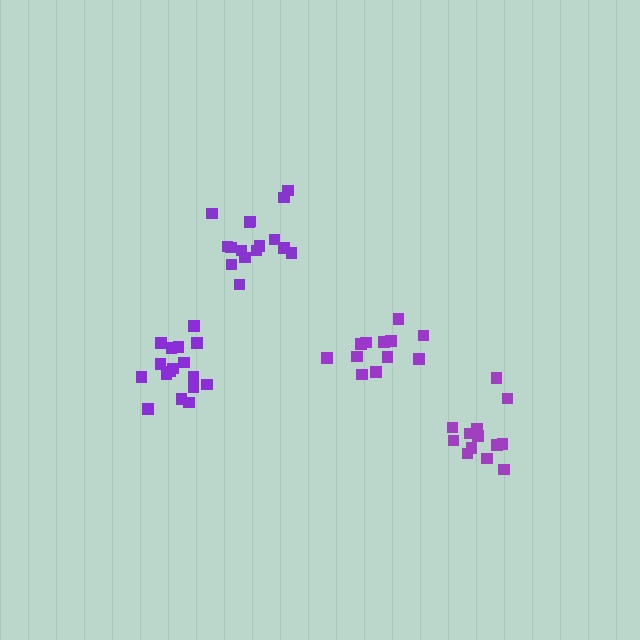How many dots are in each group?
Group 1: 16 dots, Group 2: 17 dots, Group 3: 13 dots, Group 4: 13 dots (59 total).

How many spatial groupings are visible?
There are 4 spatial groupings.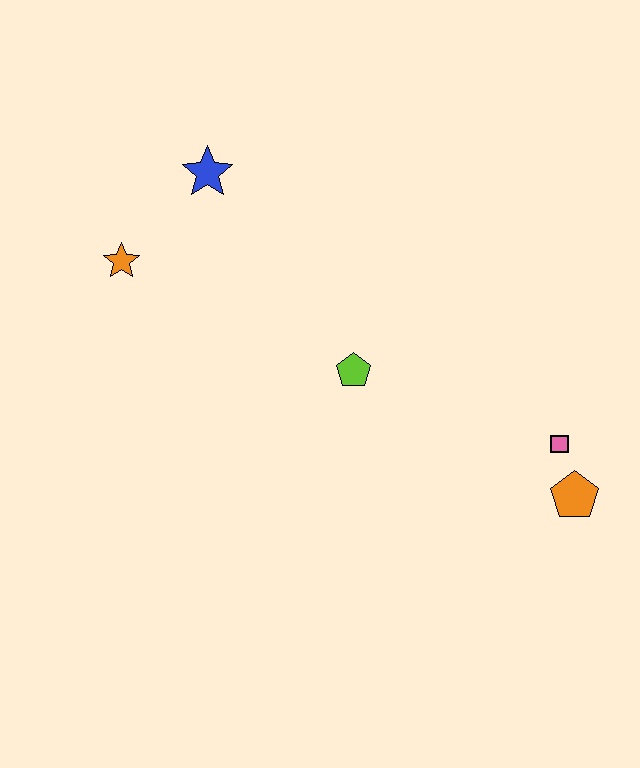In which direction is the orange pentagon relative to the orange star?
The orange pentagon is to the right of the orange star.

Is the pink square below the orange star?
Yes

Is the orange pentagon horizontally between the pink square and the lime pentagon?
No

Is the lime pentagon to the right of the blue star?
Yes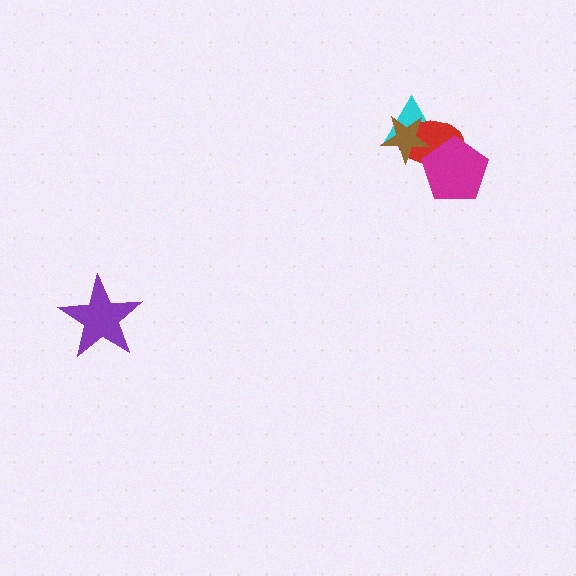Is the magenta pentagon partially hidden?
No, no other shape covers it.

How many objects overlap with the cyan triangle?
3 objects overlap with the cyan triangle.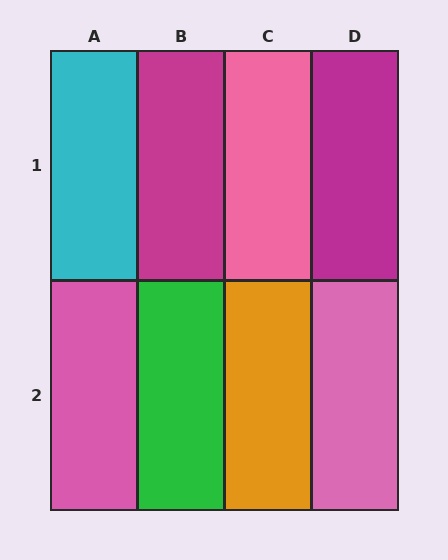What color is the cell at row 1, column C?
Pink.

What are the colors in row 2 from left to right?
Pink, green, orange, pink.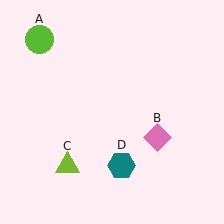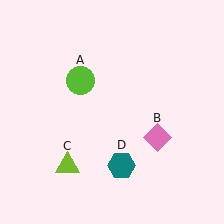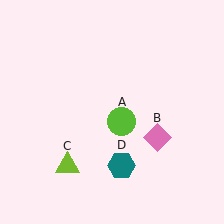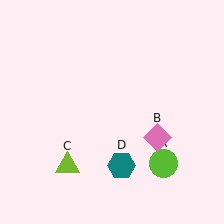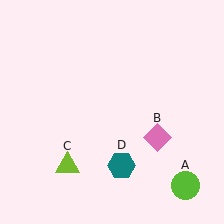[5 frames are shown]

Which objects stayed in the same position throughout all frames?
Pink diamond (object B) and lime triangle (object C) and teal hexagon (object D) remained stationary.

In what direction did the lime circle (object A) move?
The lime circle (object A) moved down and to the right.